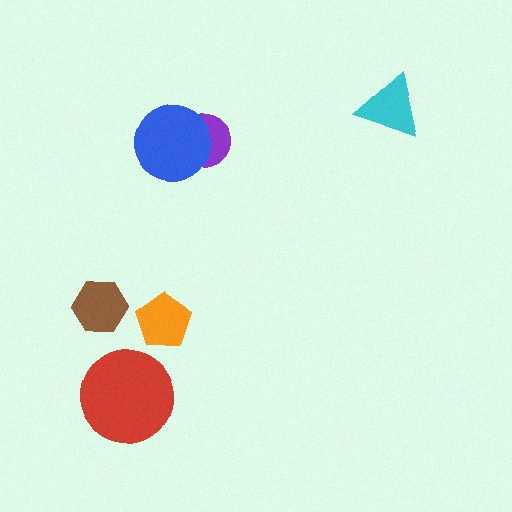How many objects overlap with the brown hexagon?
0 objects overlap with the brown hexagon.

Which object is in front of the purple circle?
The blue circle is in front of the purple circle.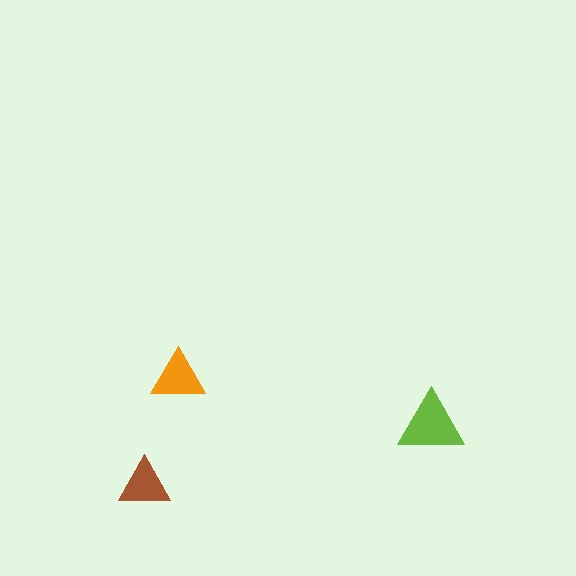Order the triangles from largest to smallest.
the lime one, the orange one, the brown one.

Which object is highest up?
The orange triangle is topmost.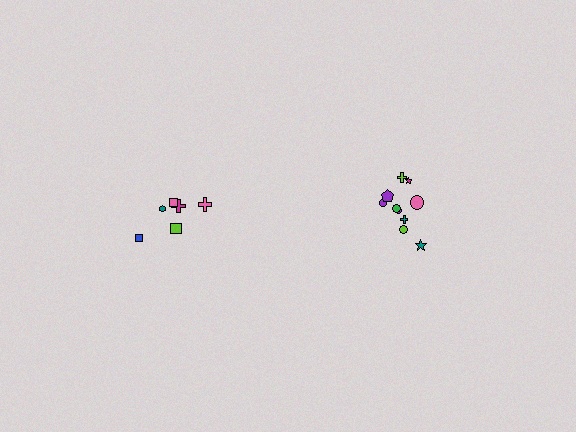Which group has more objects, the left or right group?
The right group.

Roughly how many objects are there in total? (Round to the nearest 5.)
Roughly 15 objects in total.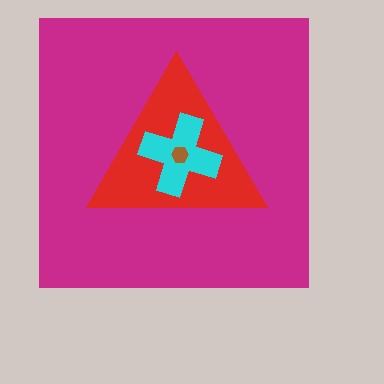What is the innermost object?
The brown hexagon.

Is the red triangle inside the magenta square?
Yes.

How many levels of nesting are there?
4.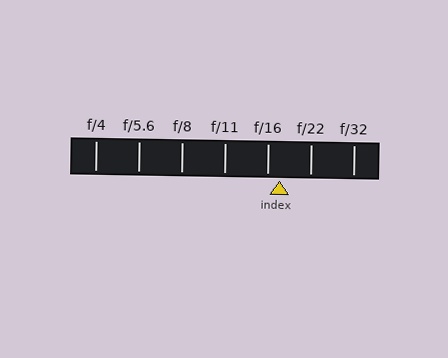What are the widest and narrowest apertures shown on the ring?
The widest aperture shown is f/4 and the narrowest is f/32.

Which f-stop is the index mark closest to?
The index mark is closest to f/16.